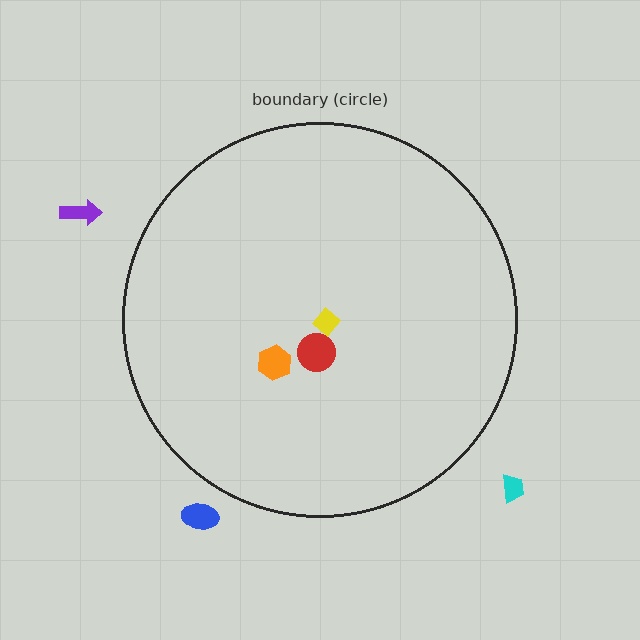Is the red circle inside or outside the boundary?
Inside.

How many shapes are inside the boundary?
3 inside, 3 outside.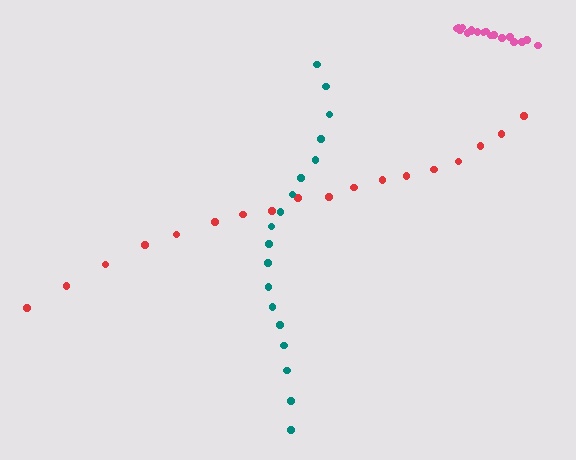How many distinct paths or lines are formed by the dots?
There are 3 distinct paths.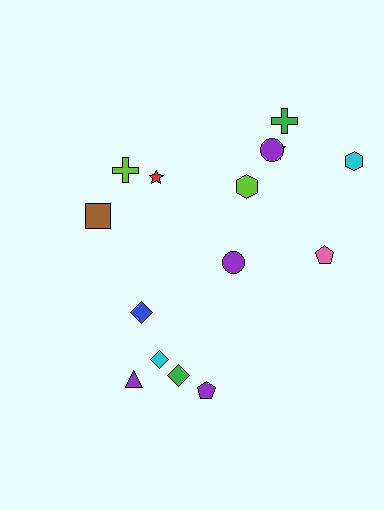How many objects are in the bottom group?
There are 5 objects.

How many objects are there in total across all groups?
There are 15 objects.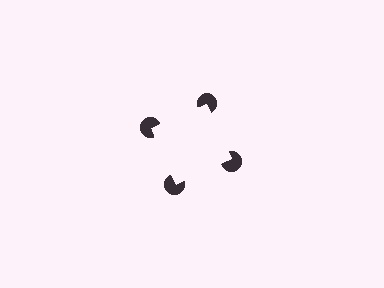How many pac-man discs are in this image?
There are 4 — one at each vertex of the illusory square.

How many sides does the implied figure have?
4 sides.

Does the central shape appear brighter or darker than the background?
It typically appears slightly brighter than the background, even though no actual brightness change is drawn.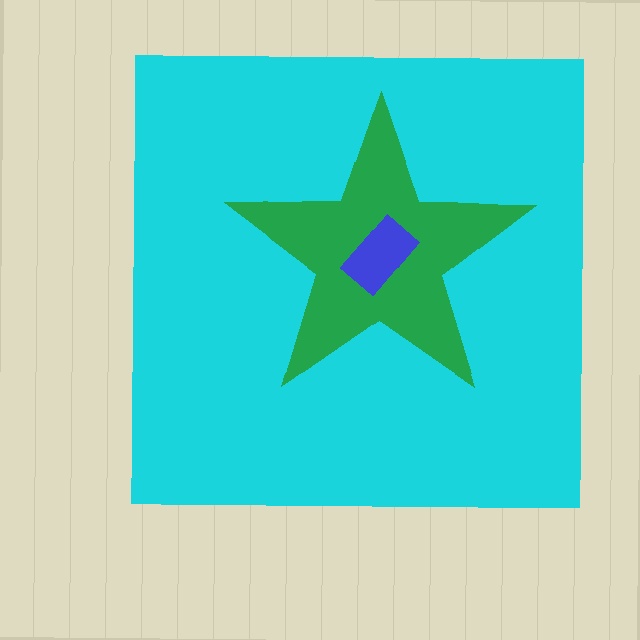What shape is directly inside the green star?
The blue rectangle.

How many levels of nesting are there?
3.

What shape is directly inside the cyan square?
The green star.